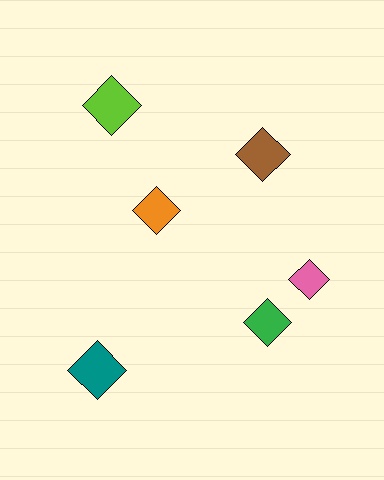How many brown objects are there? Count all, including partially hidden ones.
There is 1 brown object.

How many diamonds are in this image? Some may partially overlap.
There are 6 diamonds.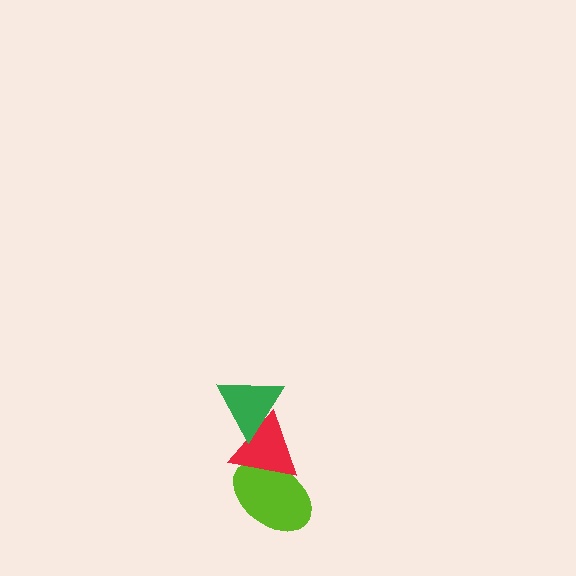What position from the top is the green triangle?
The green triangle is 1st from the top.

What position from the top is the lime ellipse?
The lime ellipse is 3rd from the top.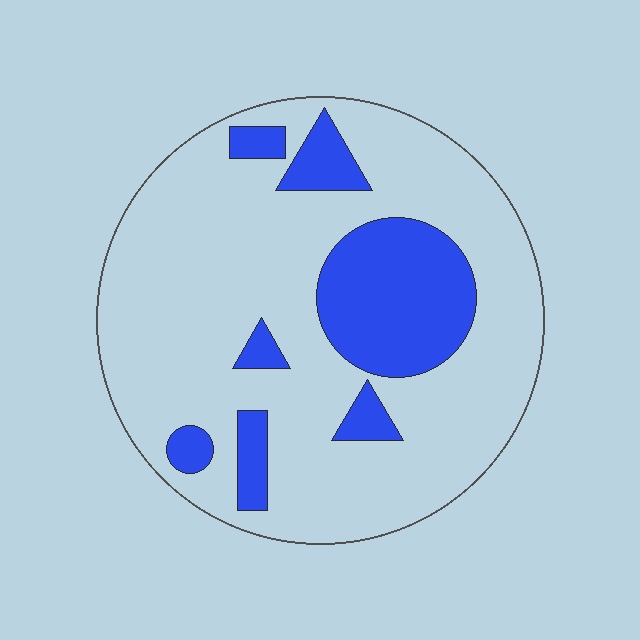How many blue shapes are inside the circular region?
7.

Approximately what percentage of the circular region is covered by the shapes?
Approximately 20%.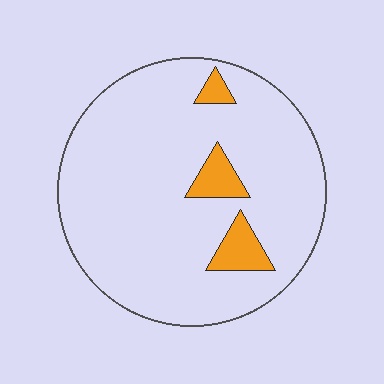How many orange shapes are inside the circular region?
3.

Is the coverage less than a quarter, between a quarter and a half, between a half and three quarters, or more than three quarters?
Less than a quarter.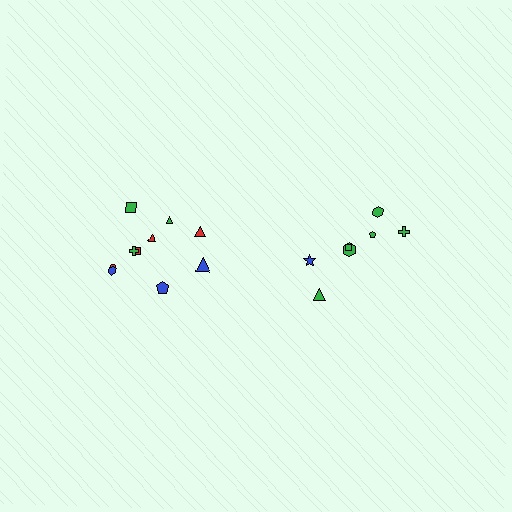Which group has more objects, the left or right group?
The left group.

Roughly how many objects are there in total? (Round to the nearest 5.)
Roughly 15 objects in total.